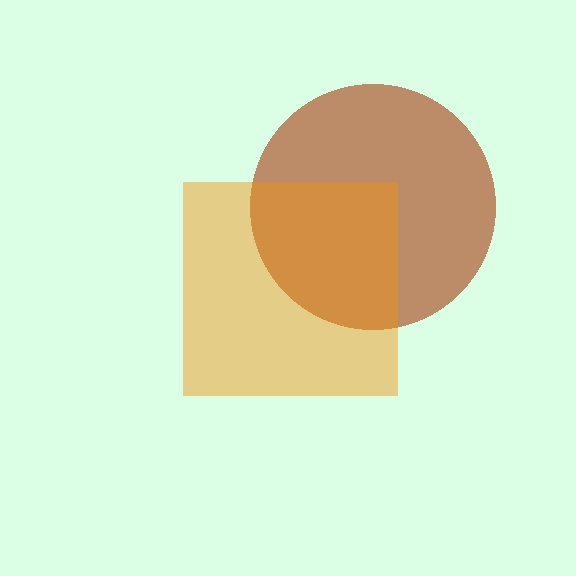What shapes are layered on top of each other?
The layered shapes are: a brown circle, an orange square.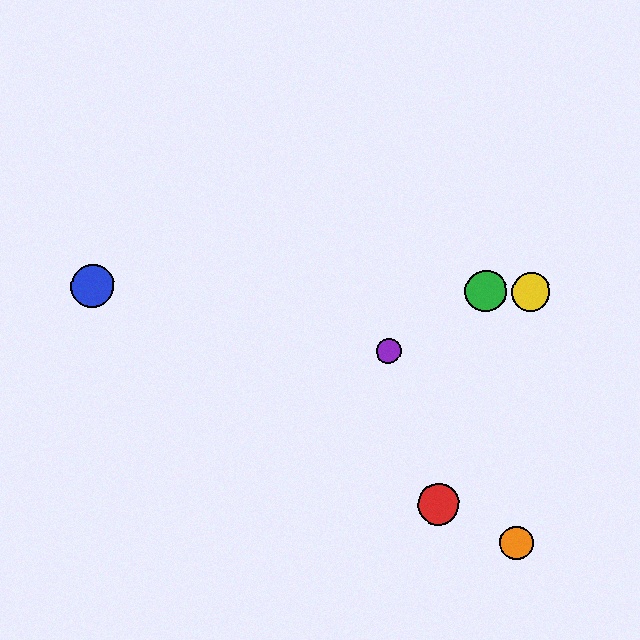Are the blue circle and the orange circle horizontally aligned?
No, the blue circle is at y≈286 and the orange circle is at y≈543.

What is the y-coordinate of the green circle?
The green circle is at y≈291.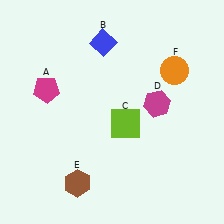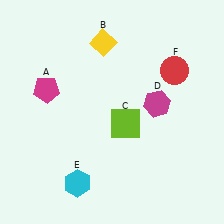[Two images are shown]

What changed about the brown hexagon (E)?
In Image 1, E is brown. In Image 2, it changed to cyan.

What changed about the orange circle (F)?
In Image 1, F is orange. In Image 2, it changed to red.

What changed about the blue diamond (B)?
In Image 1, B is blue. In Image 2, it changed to yellow.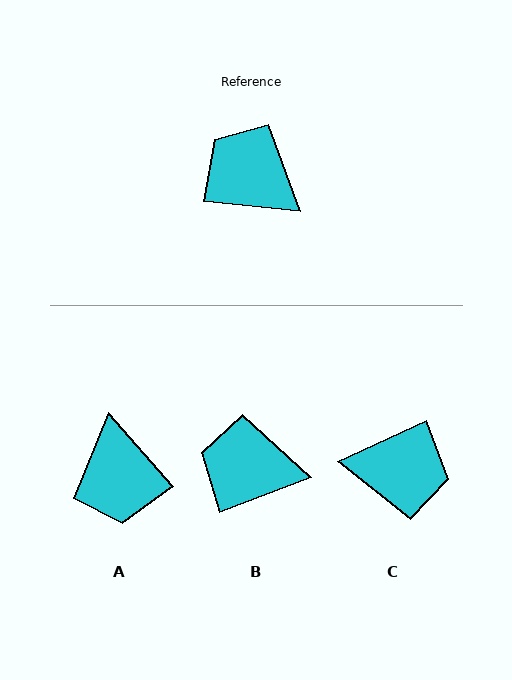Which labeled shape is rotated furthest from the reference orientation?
C, about 149 degrees away.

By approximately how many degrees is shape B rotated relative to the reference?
Approximately 27 degrees counter-clockwise.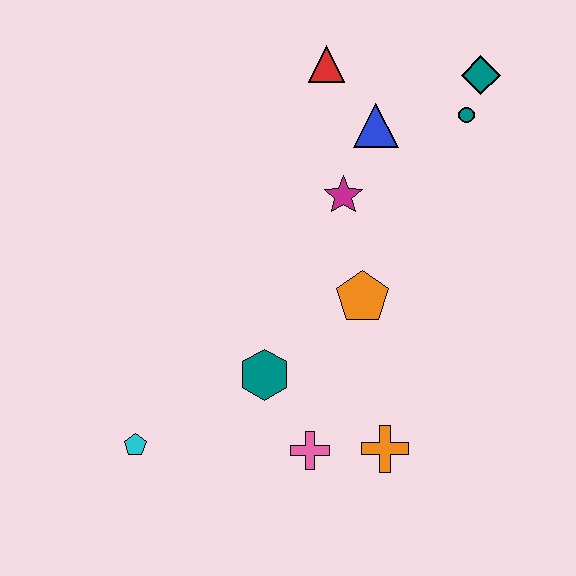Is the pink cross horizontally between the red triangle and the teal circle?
No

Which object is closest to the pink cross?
The orange cross is closest to the pink cross.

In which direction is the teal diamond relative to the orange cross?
The teal diamond is above the orange cross.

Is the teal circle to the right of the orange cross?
Yes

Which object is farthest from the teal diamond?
The cyan pentagon is farthest from the teal diamond.